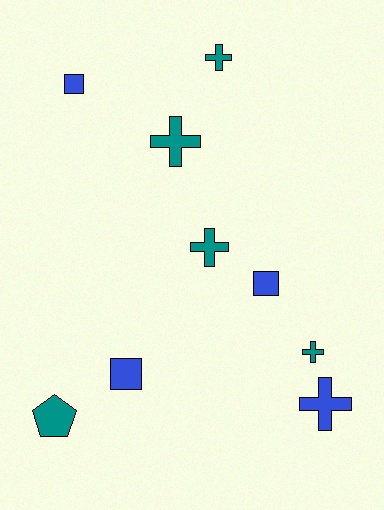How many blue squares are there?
There are 3 blue squares.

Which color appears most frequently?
Teal, with 5 objects.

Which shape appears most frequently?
Cross, with 5 objects.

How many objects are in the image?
There are 9 objects.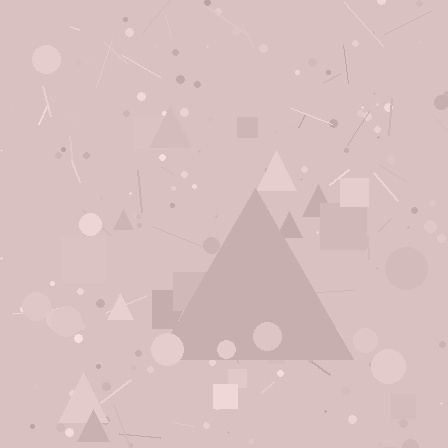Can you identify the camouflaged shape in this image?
The camouflaged shape is a triangle.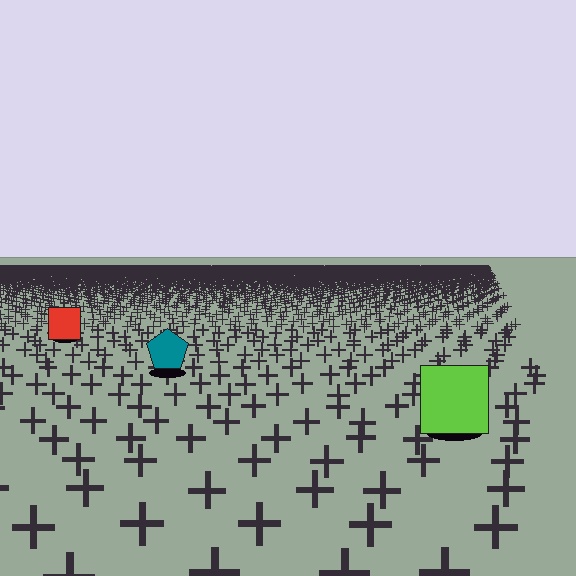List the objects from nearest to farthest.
From nearest to farthest: the lime square, the teal pentagon, the red square.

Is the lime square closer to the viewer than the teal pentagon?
Yes. The lime square is closer — you can tell from the texture gradient: the ground texture is coarser near it.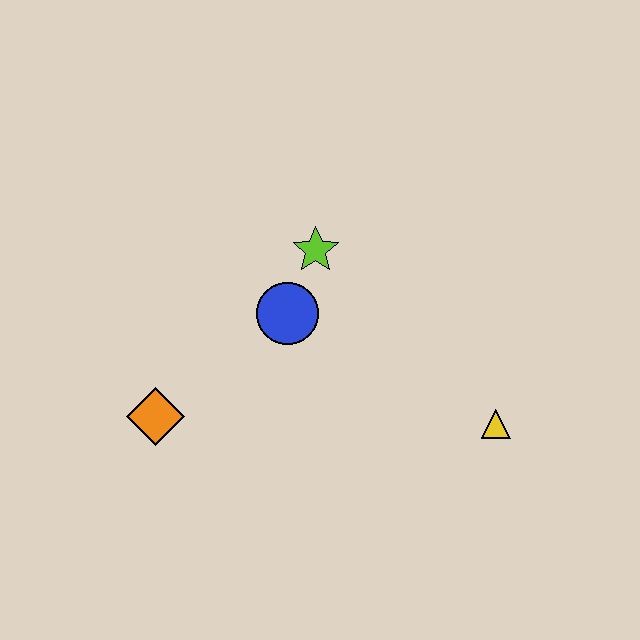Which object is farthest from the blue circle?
The yellow triangle is farthest from the blue circle.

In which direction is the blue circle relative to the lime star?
The blue circle is below the lime star.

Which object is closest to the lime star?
The blue circle is closest to the lime star.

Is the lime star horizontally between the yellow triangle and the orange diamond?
Yes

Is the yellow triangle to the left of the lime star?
No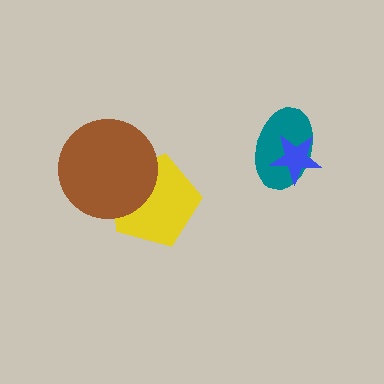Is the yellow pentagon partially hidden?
Yes, it is partially covered by another shape.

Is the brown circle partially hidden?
No, no other shape covers it.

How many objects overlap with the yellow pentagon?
1 object overlaps with the yellow pentagon.